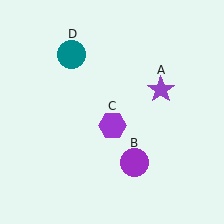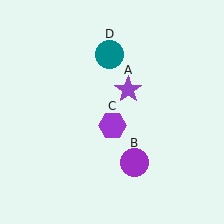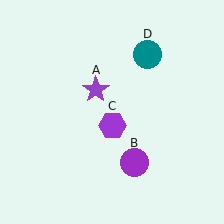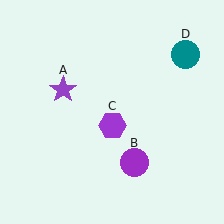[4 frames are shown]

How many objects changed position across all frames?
2 objects changed position: purple star (object A), teal circle (object D).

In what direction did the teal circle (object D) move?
The teal circle (object D) moved right.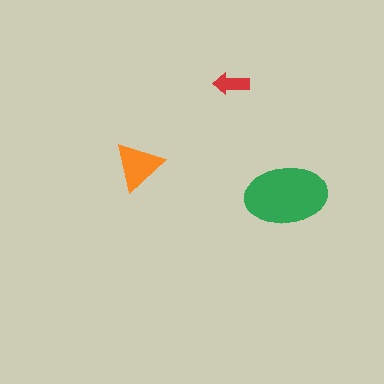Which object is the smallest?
The red arrow.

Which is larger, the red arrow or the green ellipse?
The green ellipse.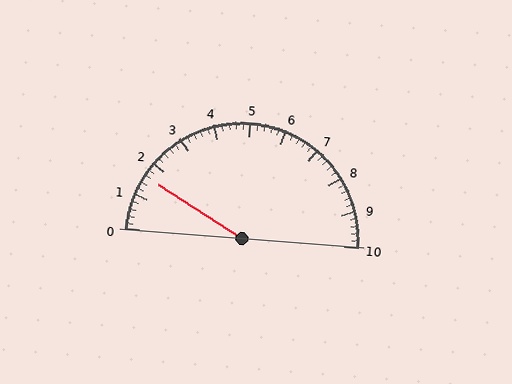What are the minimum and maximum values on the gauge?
The gauge ranges from 0 to 10.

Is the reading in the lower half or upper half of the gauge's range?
The reading is in the lower half of the range (0 to 10).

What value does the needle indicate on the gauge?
The needle indicates approximately 1.6.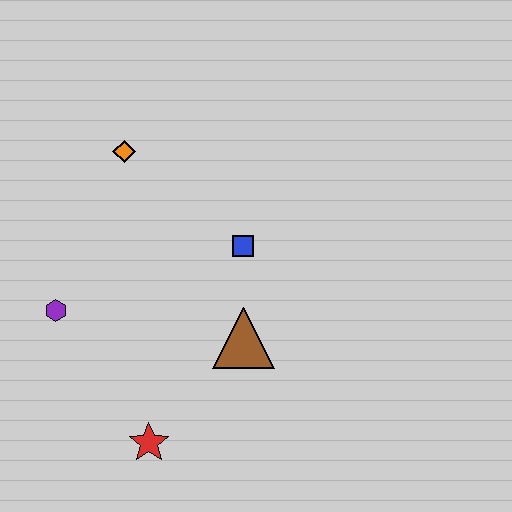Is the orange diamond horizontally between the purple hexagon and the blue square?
Yes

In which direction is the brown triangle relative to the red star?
The brown triangle is above the red star.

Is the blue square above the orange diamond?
No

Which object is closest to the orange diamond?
The blue square is closest to the orange diamond.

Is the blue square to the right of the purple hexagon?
Yes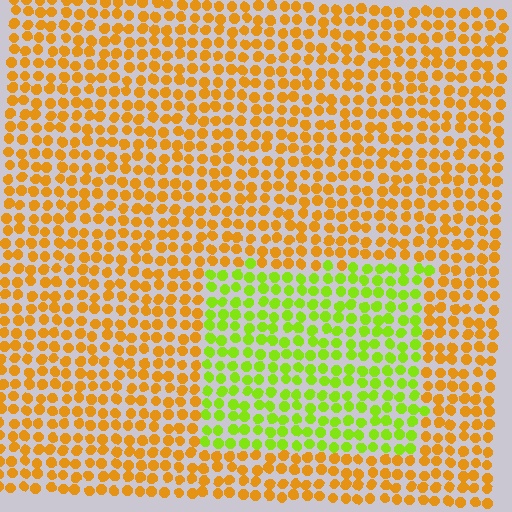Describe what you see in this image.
The image is filled with small orange elements in a uniform arrangement. A rectangle-shaped region is visible where the elements are tinted to a slightly different hue, forming a subtle color boundary.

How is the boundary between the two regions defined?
The boundary is defined purely by a slight shift in hue (about 52 degrees). Spacing, size, and orientation are identical on both sides.